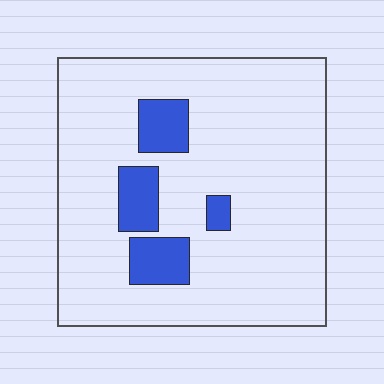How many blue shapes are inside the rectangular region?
4.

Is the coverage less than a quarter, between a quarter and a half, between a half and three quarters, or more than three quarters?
Less than a quarter.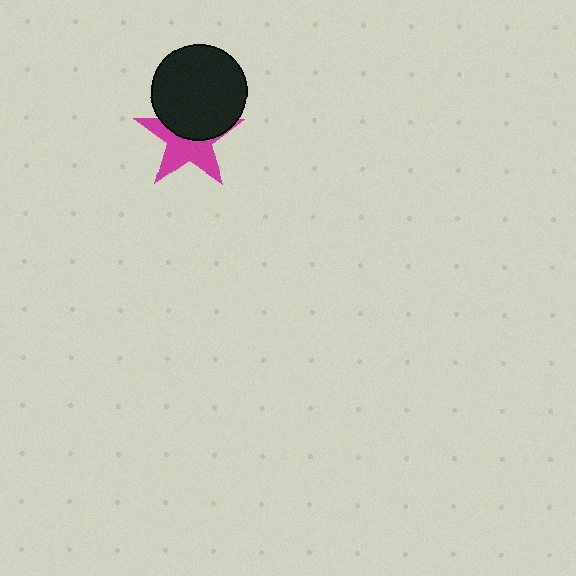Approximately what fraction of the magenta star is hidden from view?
Roughly 45% of the magenta star is hidden behind the black circle.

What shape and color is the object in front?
The object in front is a black circle.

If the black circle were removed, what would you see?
You would see the complete magenta star.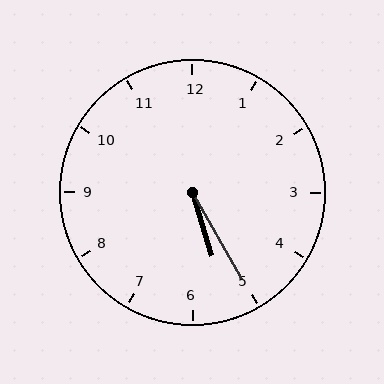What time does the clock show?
5:25.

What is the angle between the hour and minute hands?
Approximately 12 degrees.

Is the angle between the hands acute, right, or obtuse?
It is acute.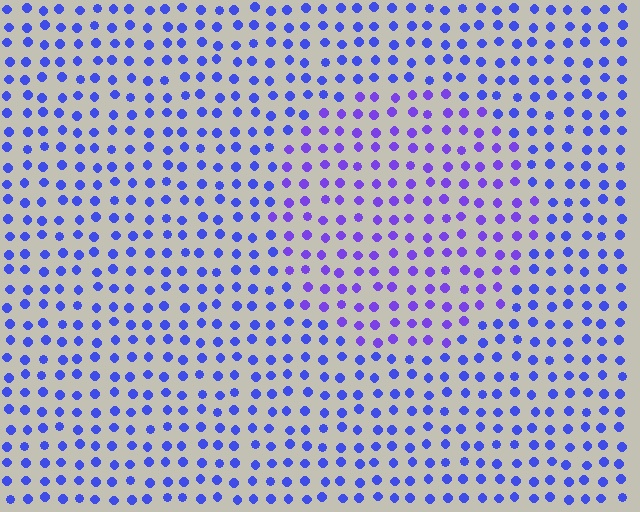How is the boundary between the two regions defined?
The boundary is defined purely by a slight shift in hue (about 26 degrees). Spacing, size, and orientation are identical on both sides.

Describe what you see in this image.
The image is filled with small blue elements in a uniform arrangement. A circle-shaped region is visible where the elements are tinted to a slightly different hue, forming a subtle color boundary.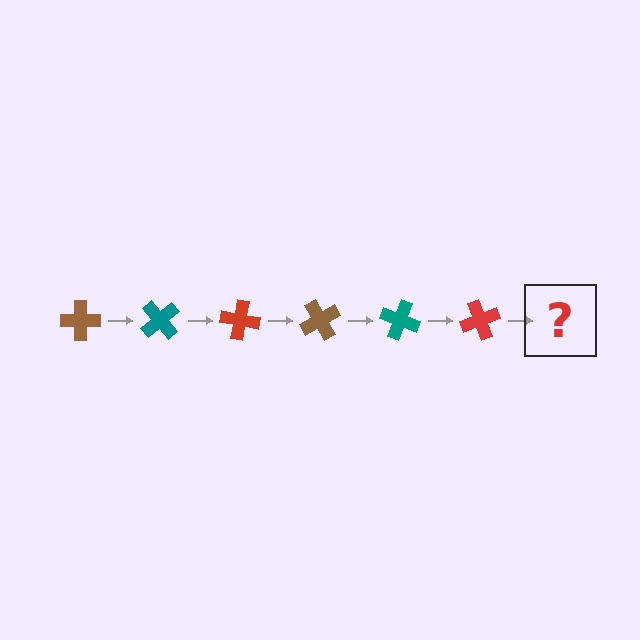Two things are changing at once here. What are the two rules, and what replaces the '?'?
The two rules are that it rotates 50 degrees each step and the color cycles through brown, teal, and red. The '?' should be a brown cross, rotated 300 degrees from the start.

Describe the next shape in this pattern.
It should be a brown cross, rotated 300 degrees from the start.